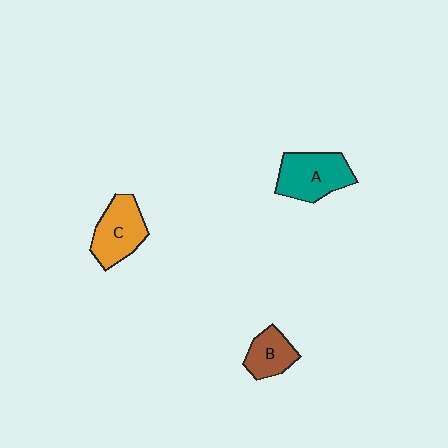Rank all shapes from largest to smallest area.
From largest to smallest: A (teal), C (orange), B (brown).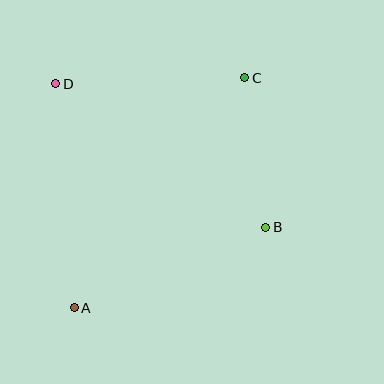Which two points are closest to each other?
Points B and C are closest to each other.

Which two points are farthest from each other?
Points A and C are farthest from each other.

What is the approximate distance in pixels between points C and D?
The distance between C and D is approximately 189 pixels.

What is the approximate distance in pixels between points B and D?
The distance between B and D is approximately 255 pixels.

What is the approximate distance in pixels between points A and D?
The distance between A and D is approximately 225 pixels.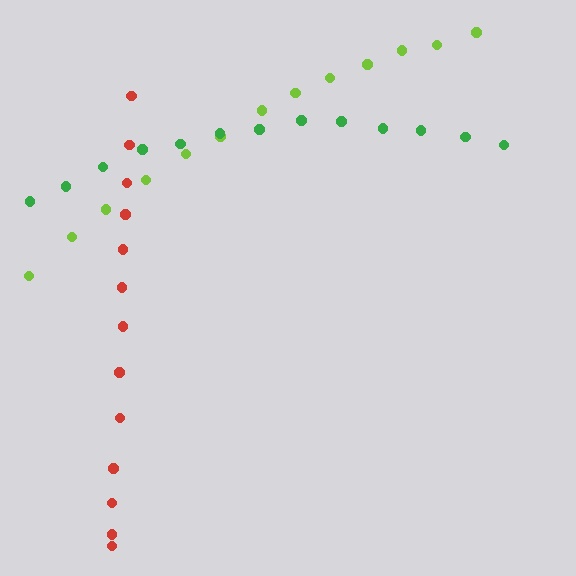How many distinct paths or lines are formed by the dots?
There are 3 distinct paths.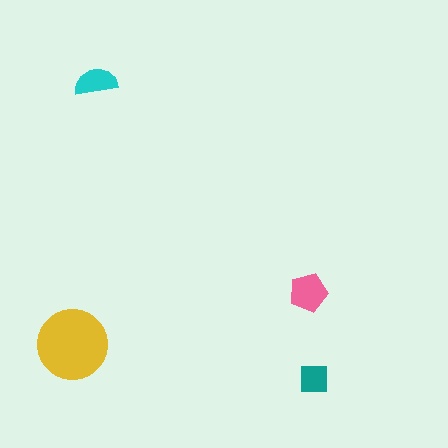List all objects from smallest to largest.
The teal square, the cyan semicircle, the pink pentagon, the yellow circle.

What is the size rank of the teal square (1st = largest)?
4th.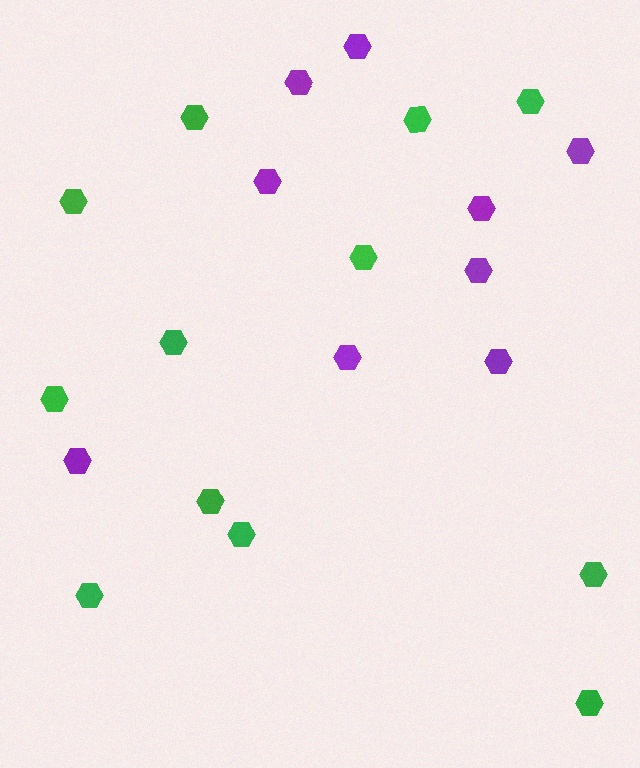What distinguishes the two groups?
There are 2 groups: one group of green hexagons (12) and one group of purple hexagons (9).